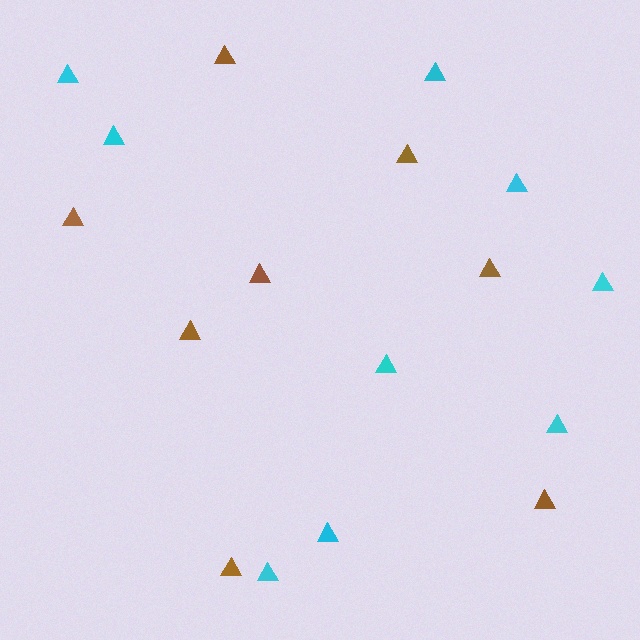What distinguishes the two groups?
There are 2 groups: one group of brown triangles (8) and one group of cyan triangles (9).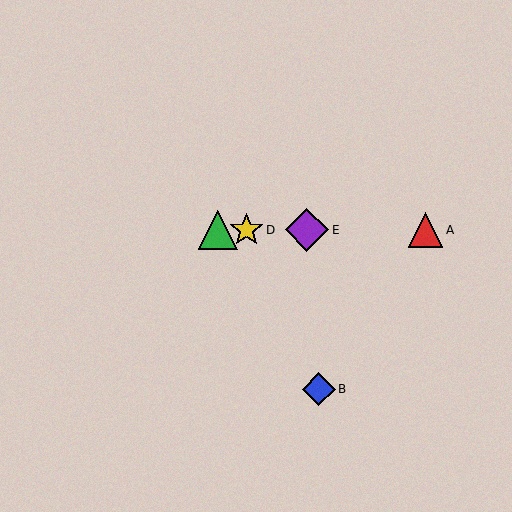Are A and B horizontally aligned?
No, A is at y≈230 and B is at y≈389.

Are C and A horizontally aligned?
Yes, both are at y≈230.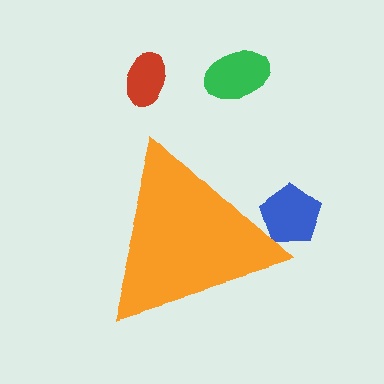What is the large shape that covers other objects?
An orange triangle.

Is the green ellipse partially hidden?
No, the green ellipse is fully visible.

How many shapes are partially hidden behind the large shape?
1 shape is partially hidden.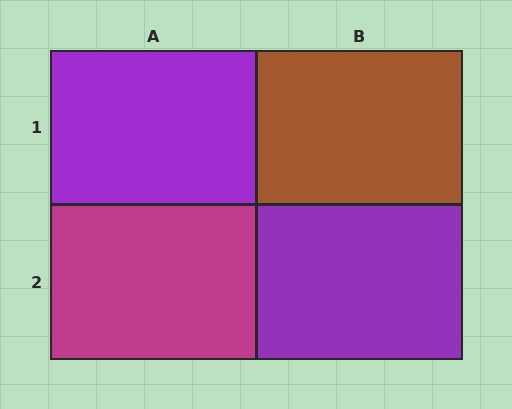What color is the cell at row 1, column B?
Brown.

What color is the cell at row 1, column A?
Purple.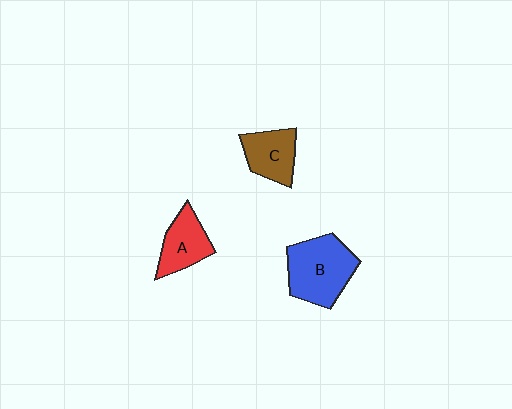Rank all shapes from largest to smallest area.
From largest to smallest: B (blue), A (red), C (brown).